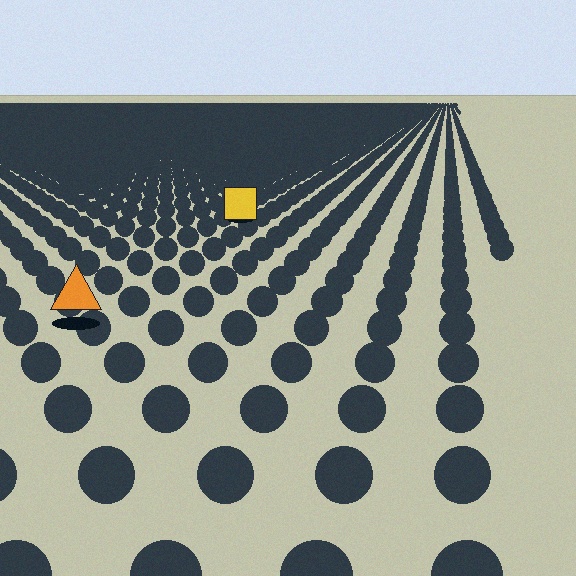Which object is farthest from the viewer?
The yellow square is farthest from the viewer. It appears smaller and the ground texture around it is denser.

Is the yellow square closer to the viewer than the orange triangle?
No. The orange triangle is closer — you can tell from the texture gradient: the ground texture is coarser near it.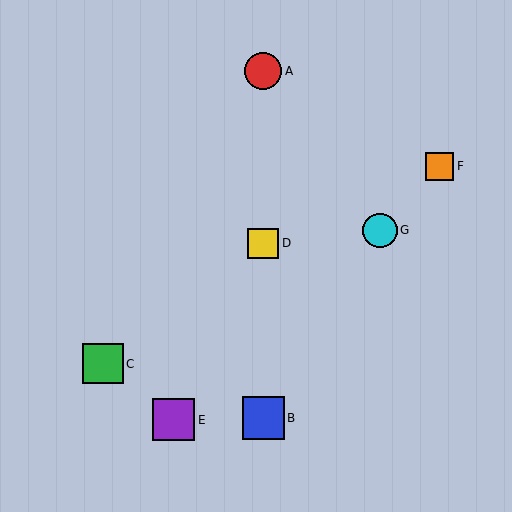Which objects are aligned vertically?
Objects A, B, D are aligned vertically.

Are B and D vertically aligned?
Yes, both are at x≈263.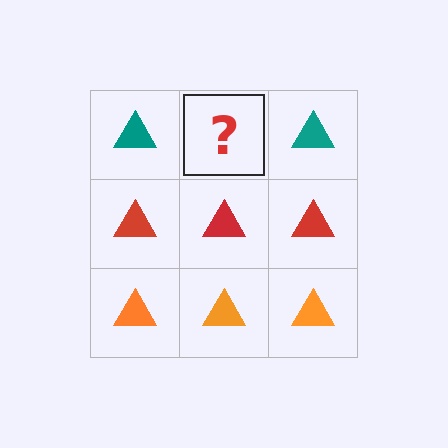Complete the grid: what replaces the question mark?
The question mark should be replaced with a teal triangle.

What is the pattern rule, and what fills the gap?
The rule is that each row has a consistent color. The gap should be filled with a teal triangle.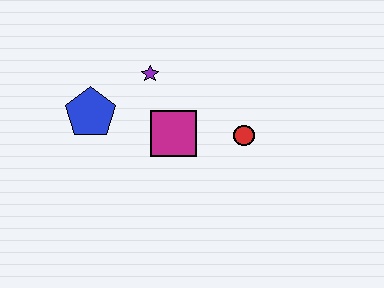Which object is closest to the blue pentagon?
The purple star is closest to the blue pentagon.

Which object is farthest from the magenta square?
The blue pentagon is farthest from the magenta square.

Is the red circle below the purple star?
Yes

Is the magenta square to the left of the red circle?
Yes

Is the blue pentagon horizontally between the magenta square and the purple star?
No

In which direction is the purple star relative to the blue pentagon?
The purple star is to the right of the blue pentagon.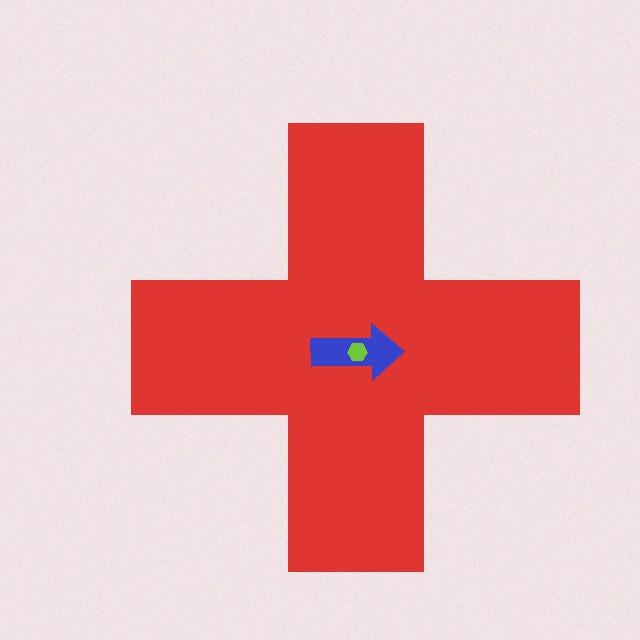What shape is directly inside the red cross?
The blue arrow.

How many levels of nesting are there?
3.